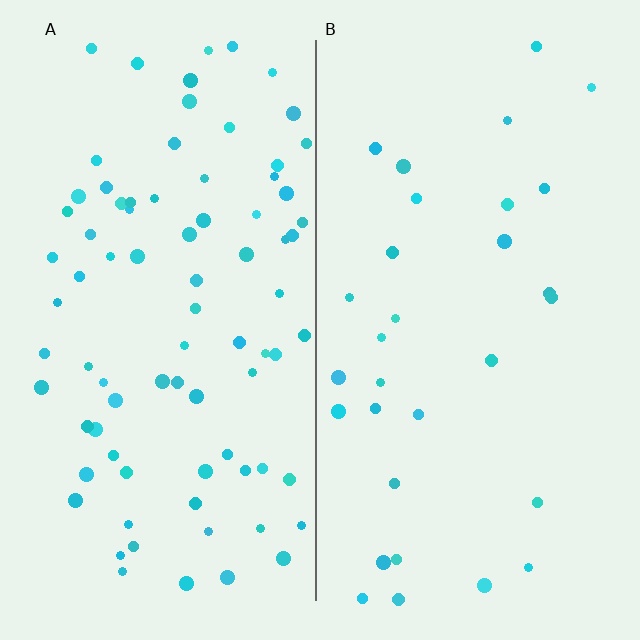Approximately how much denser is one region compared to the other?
Approximately 2.7× — region A over region B.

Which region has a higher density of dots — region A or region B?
A (the left).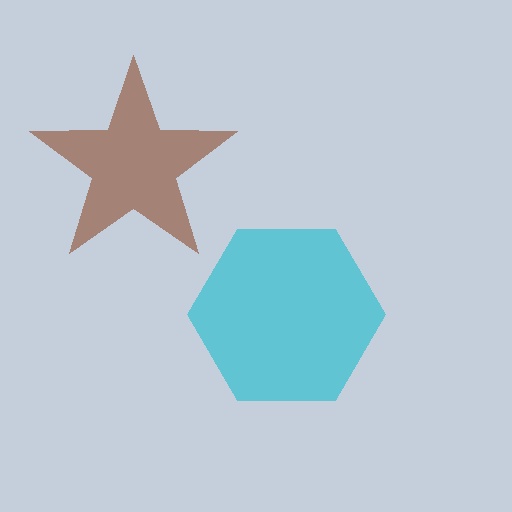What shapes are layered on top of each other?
The layered shapes are: a cyan hexagon, a brown star.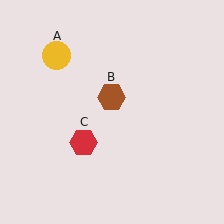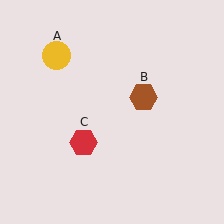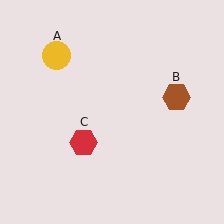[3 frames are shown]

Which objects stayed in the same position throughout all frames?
Yellow circle (object A) and red hexagon (object C) remained stationary.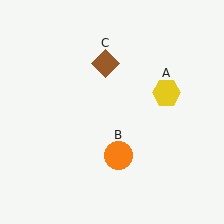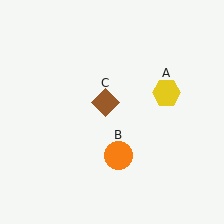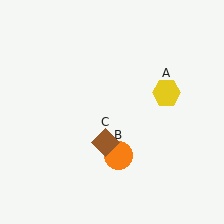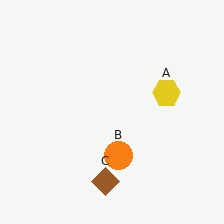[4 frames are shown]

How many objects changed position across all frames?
1 object changed position: brown diamond (object C).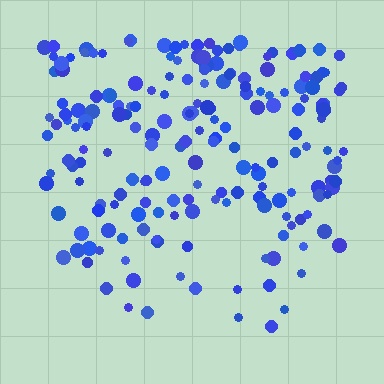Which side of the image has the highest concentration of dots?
The top.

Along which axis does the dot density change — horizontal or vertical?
Vertical.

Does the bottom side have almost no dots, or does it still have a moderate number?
Still a moderate number, just noticeably fewer than the top.